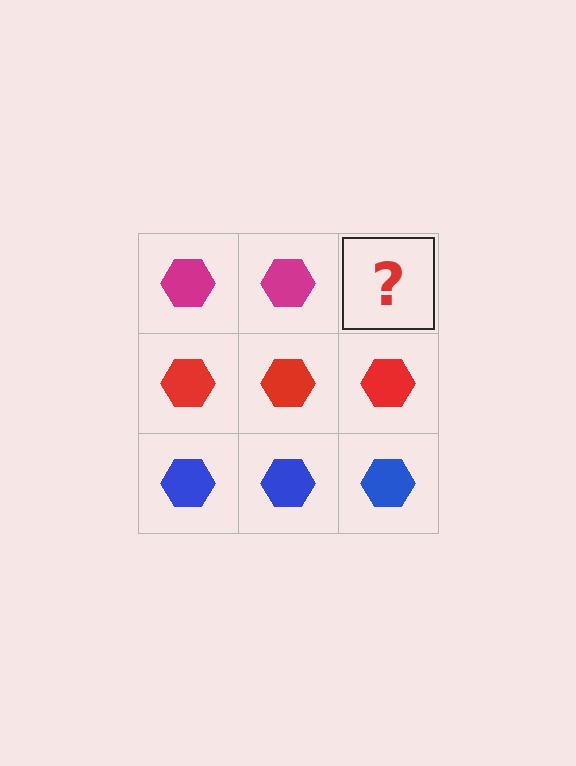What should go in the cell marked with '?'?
The missing cell should contain a magenta hexagon.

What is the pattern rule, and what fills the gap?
The rule is that each row has a consistent color. The gap should be filled with a magenta hexagon.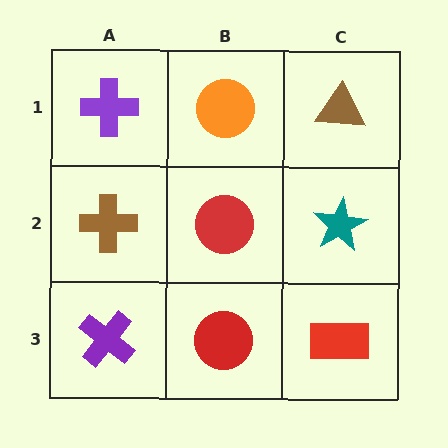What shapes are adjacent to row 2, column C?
A brown triangle (row 1, column C), a red rectangle (row 3, column C), a red circle (row 2, column B).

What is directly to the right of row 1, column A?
An orange circle.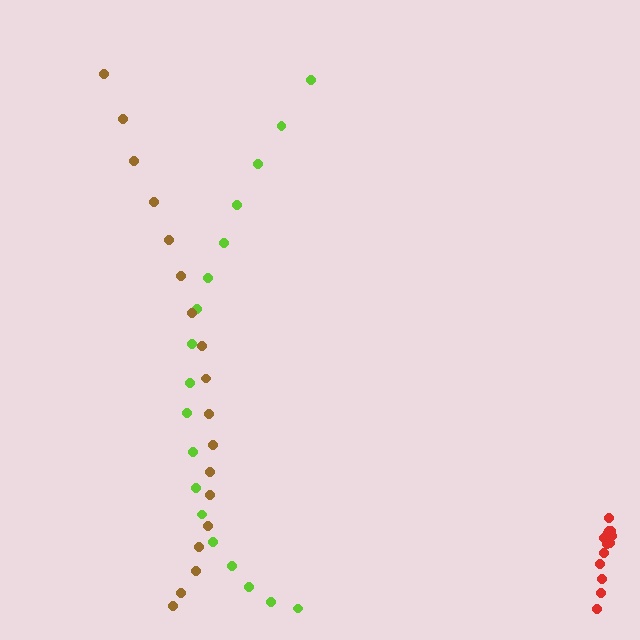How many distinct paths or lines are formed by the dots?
There are 3 distinct paths.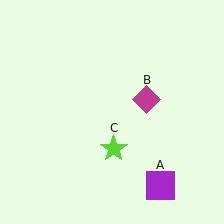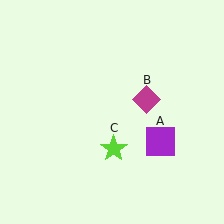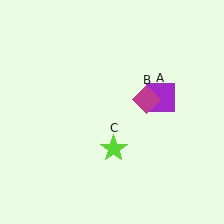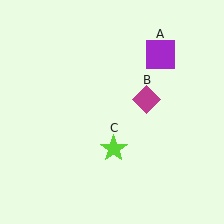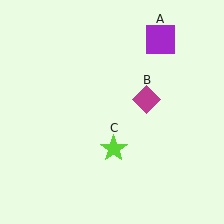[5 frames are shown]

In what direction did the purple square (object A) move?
The purple square (object A) moved up.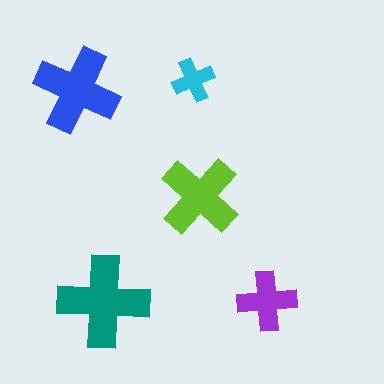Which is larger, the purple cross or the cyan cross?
The purple one.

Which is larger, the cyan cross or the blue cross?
The blue one.